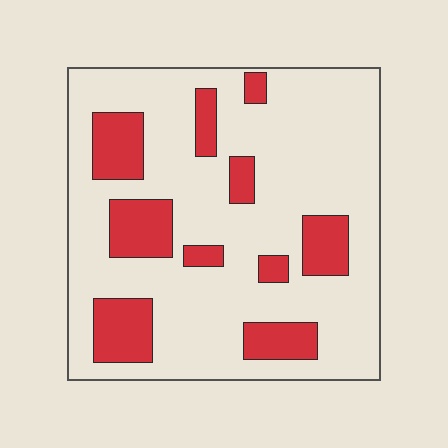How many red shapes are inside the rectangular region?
10.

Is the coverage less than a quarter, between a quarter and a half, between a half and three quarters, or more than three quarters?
Less than a quarter.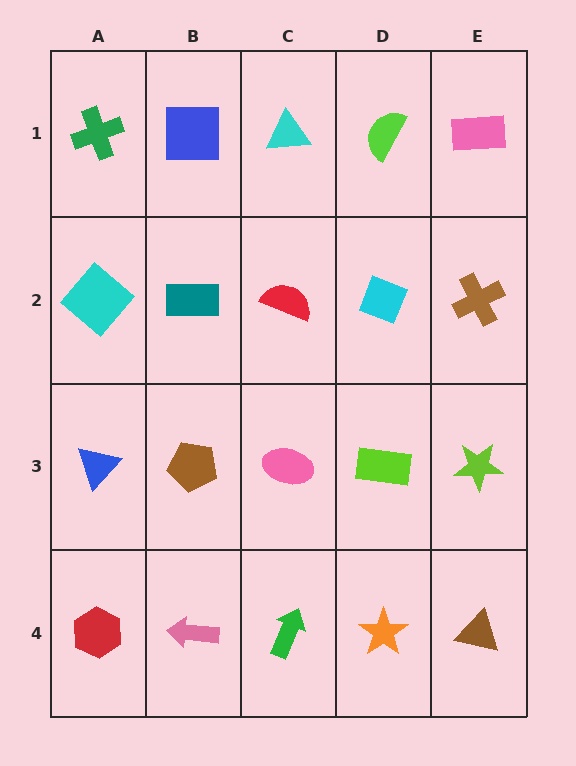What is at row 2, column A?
A cyan diamond.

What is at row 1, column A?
A green cross.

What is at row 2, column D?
A cyan diamond.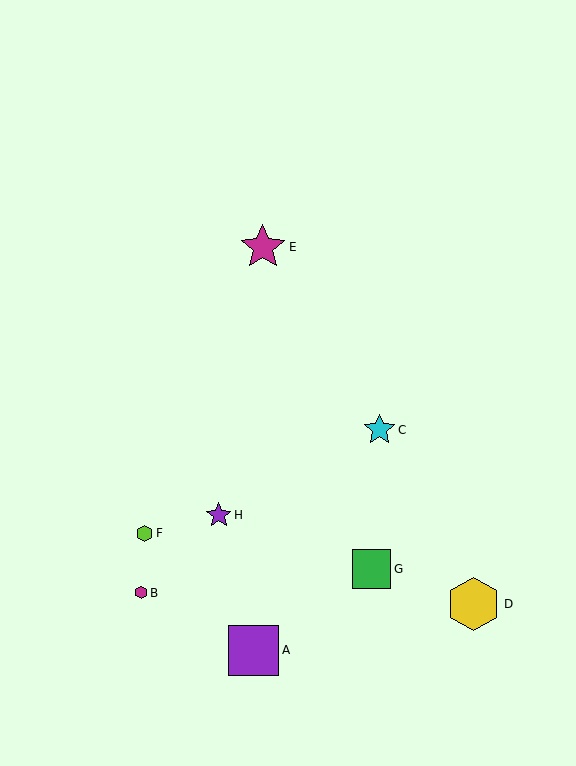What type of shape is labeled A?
Shape A is a purple square.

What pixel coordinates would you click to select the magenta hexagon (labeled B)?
Click at (141, 593) to select the magenta hexagon B.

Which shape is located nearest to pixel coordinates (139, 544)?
The lime hexagon (labeled F) at (145, 533) is nearest to that location.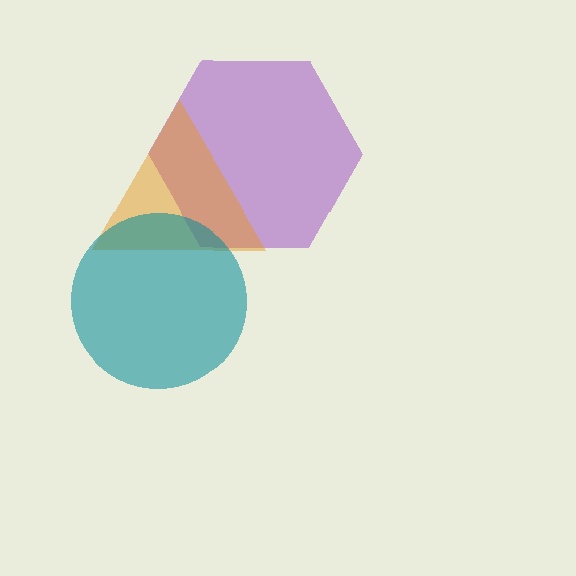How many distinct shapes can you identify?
There are 3 distinct shapes: a purple hexagon, an orange triangle, a teal circle.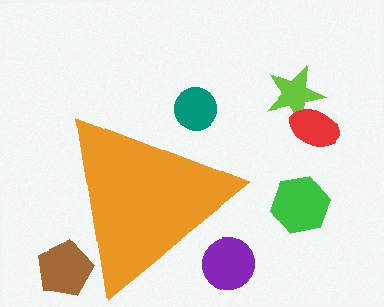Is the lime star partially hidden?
No, the lime star is fully visible.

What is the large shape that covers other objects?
An orange triangle.